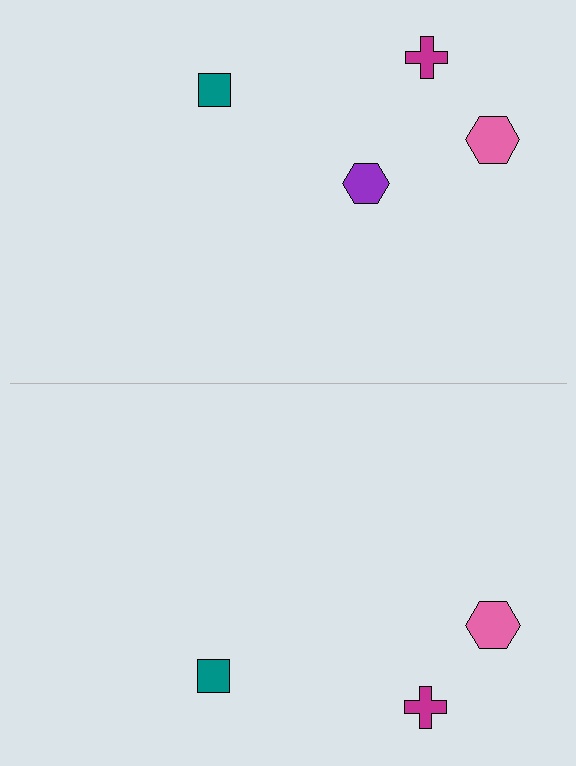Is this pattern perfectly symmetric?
No, the pattern is not perfectly symmetric. A purple hexagon is missing from the bottom side.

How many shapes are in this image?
There are 7 shapes in this image.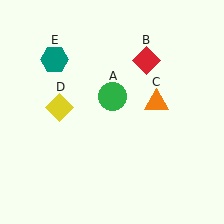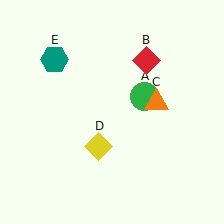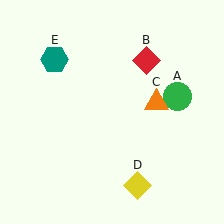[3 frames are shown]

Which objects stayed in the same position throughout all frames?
Red diamond (object B) and orange triangle (object C) and teal hexagon (object E) remained stationary.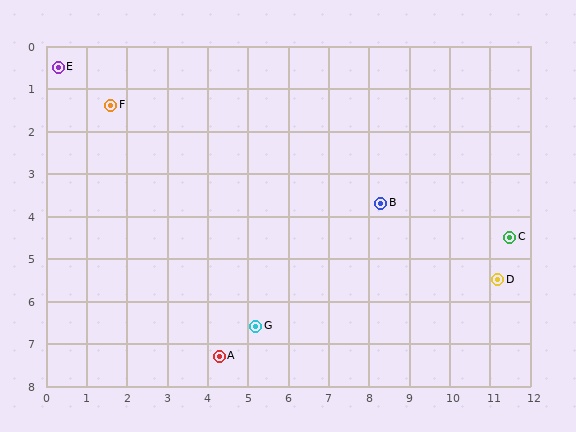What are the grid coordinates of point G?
Point G is at approximately (5.2, 6.6).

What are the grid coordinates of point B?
Point B is at approximately (8.3, 3.7).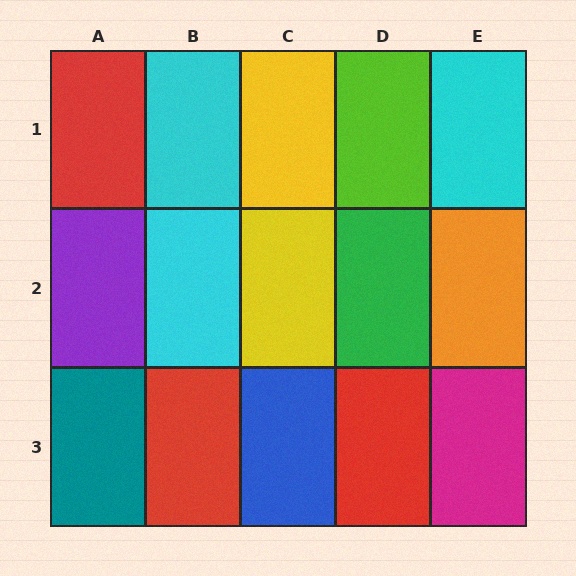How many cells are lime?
1 cell is lime.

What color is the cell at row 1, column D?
Lime.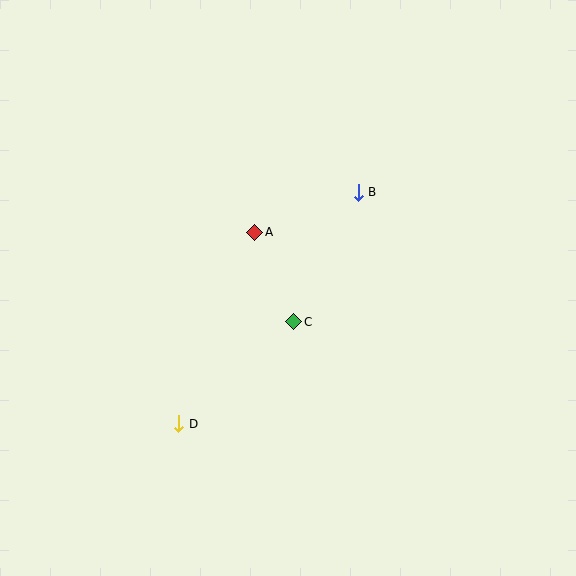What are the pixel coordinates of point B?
Point B is at (358, 192).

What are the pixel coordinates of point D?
Point D is at (179, 424).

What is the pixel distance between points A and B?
The distance between A and B is 111 pixels.